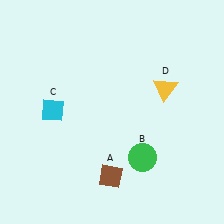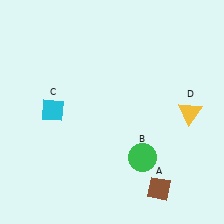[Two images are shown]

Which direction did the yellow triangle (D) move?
The yellow triangle (D) moved right.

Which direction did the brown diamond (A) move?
The brown diamond (A) moved right.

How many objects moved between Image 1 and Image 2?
2 objects moved between the two images.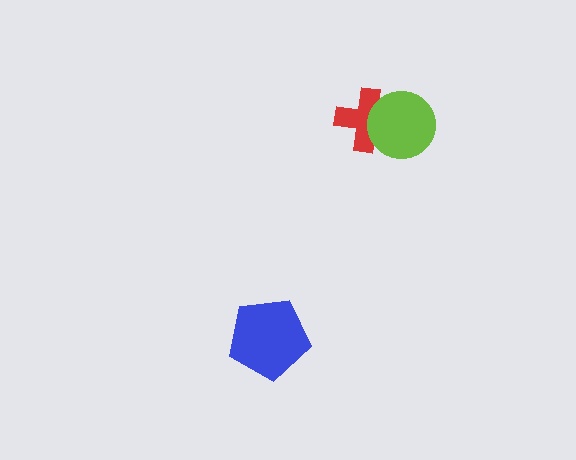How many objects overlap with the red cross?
1 object overlaps with the red cross.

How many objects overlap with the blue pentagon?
0 objects overlap with the blue pentagon.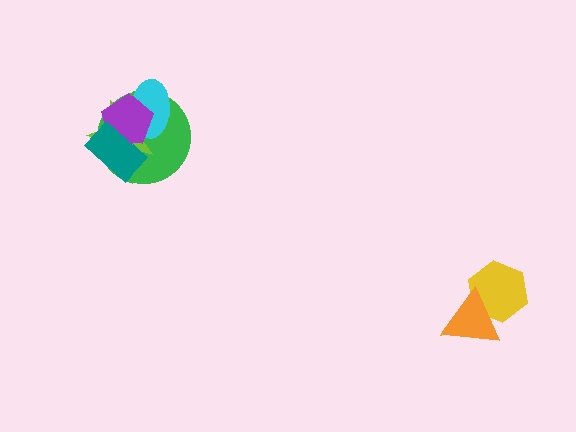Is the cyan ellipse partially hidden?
Yes, it is partially covered by another shape.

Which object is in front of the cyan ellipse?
The purple pentagon is in front of the cyan ellipse.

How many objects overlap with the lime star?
4 objects overlap with the lime star.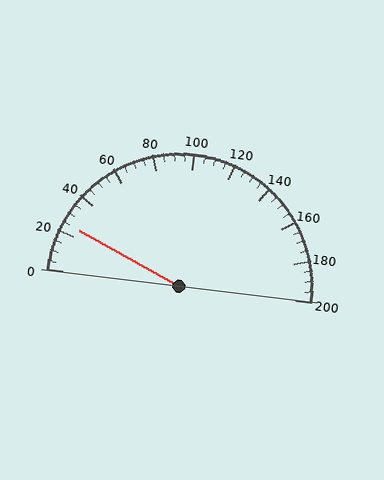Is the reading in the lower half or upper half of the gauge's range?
The reading is in the lower half of the range (0 to 200).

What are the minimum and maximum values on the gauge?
The gauge ranges from 0 to 200.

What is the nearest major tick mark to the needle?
The nearest major tick mark is 20.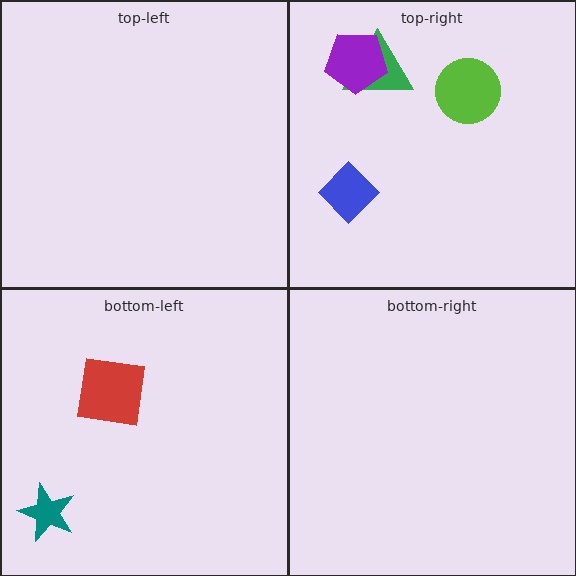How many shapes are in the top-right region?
4.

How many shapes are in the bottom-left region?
2.